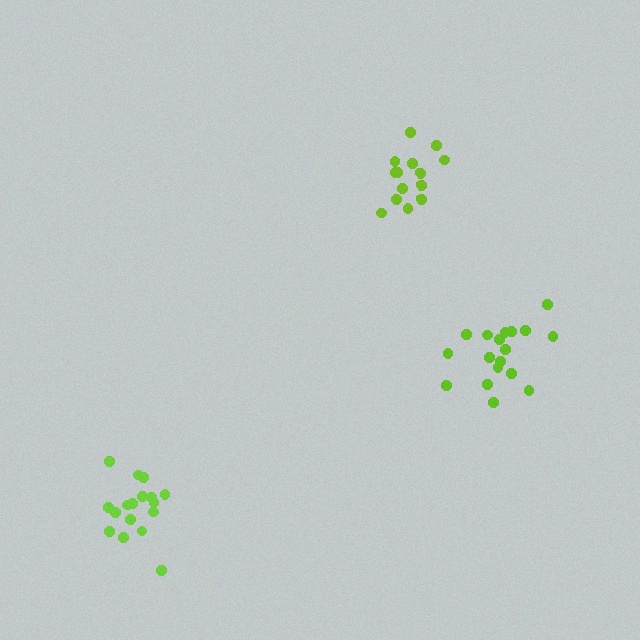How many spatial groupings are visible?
There are 3 spatial groupings.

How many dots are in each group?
Group 1: 18 dots, Group 2: 17 dots, Group 3: 14 dots (49 total).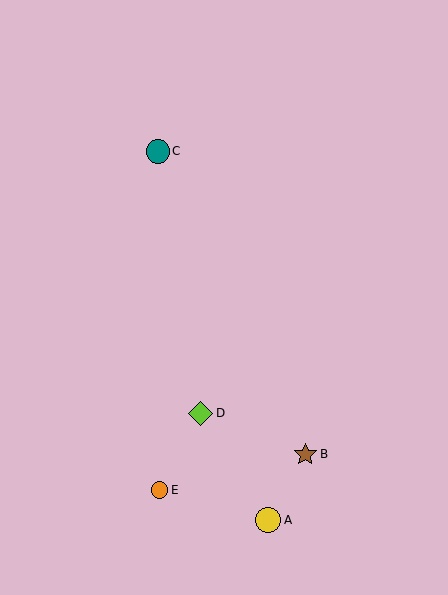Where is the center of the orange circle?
The center of the orange circle is at (159, 490).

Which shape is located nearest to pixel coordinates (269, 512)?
The yellow circle (labeled A) at (268, 520) is nearest to that location.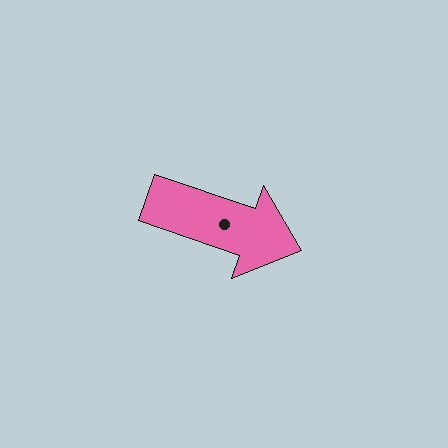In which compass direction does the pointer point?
East.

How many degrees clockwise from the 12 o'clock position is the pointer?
Approximately 109 degrees.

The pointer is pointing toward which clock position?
Roughly 4 o'clock.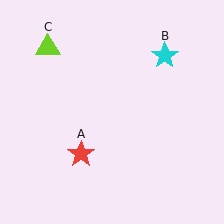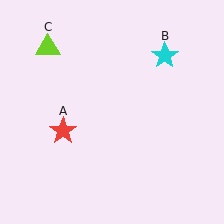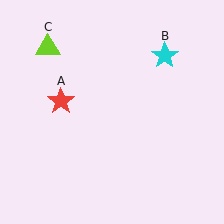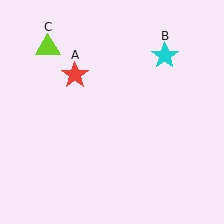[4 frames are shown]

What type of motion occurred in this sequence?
The red star (object A) rotated clockwise around the center of the scene.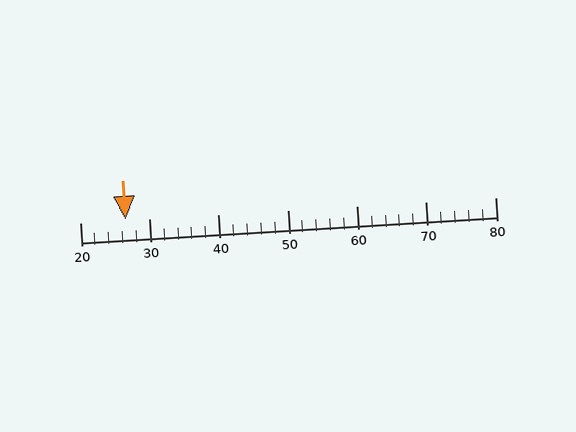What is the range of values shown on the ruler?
The ruler shows values from 20 to 80.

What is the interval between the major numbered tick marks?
The major tick marks are spaced 10 units apart.